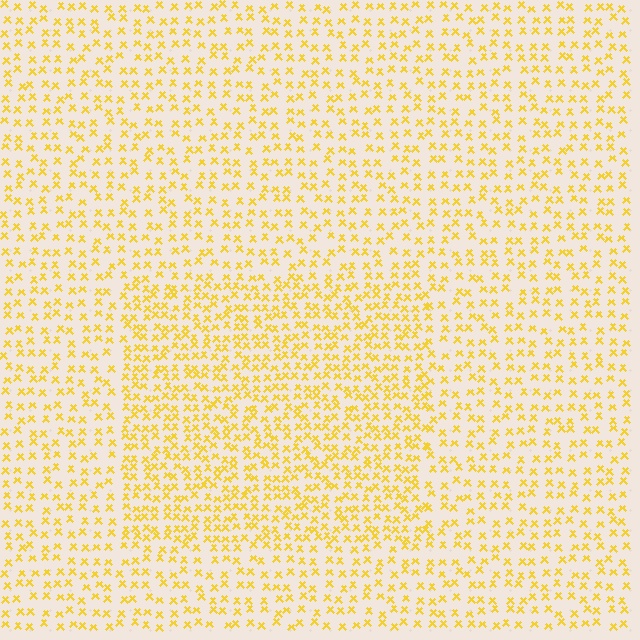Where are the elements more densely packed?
The elements are more densely packed inside the rectangle boundary.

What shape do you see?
I see a rectangle.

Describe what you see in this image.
The image contains small yellow elements arranged at two different densities. A rectangle-shaped region is visible where the elements are more densely packed than the surrounding area.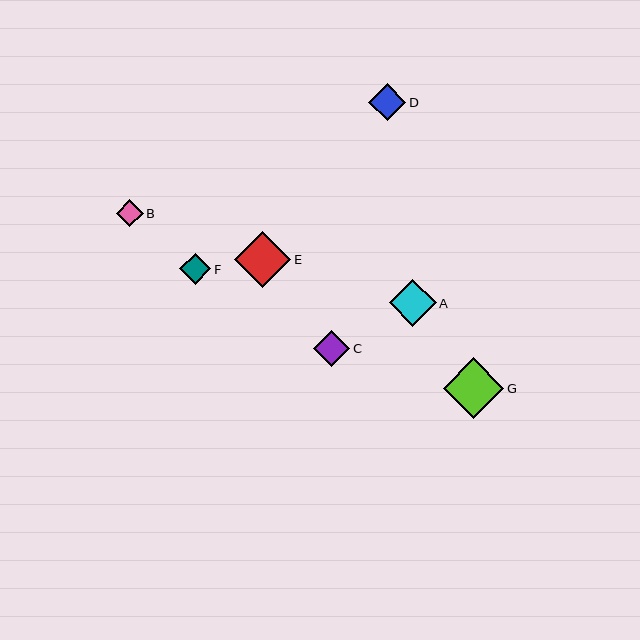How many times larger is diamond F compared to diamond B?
Diamond F is approximately 1.2 times the size of diamond B.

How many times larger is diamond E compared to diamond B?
Diamond E is approximately 2.1 times the size of diamond B.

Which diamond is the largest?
Diamond G is the largest with a size of approximately 61 pixels.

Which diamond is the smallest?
Diamond B is the smallest with a size of approximately 27 pixels.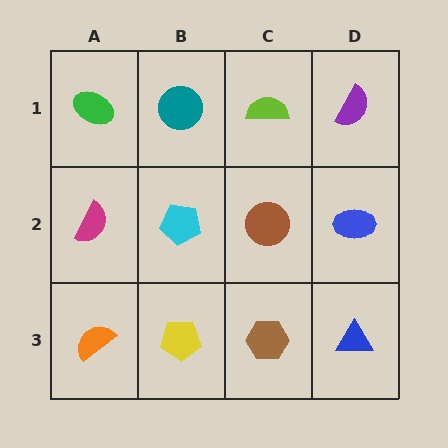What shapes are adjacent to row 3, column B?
A cyan pentagon (row 2, column B), an orange semicircle (row 3, column A), a brown hexagon (row 3, column C).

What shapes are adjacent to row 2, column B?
A teal circle (row 1, column B), a yellow pentagon (row 3, column B), a magenta semicircle (row 2, column A), a brown circle (row 2, column C).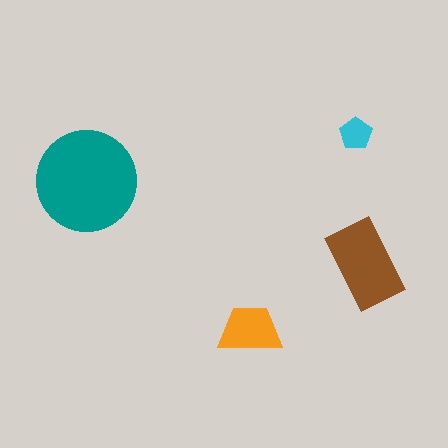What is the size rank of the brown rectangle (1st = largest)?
2nd.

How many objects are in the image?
There are 4 objects in the image.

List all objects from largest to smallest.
The teal circle, the brown rectangle, the orange trapezoid, the cyan pentagon.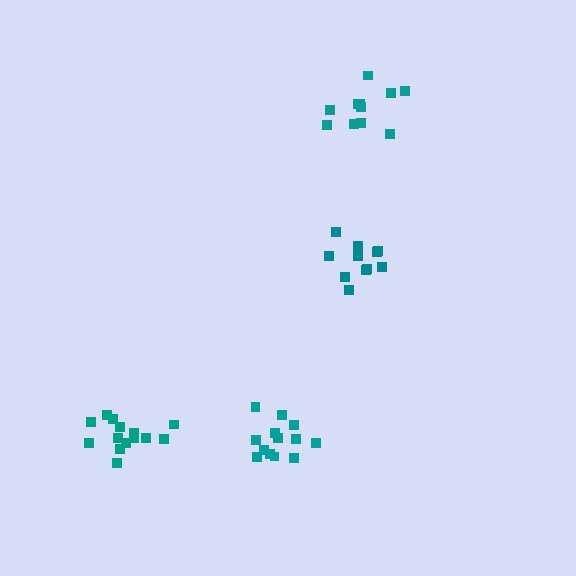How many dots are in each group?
Group 1: 13 dots, Group 2: 11 dots, Group 3: 14 dots, Group 4: 11 dots (49 total).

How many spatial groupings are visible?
There are 4 spatial groupings.